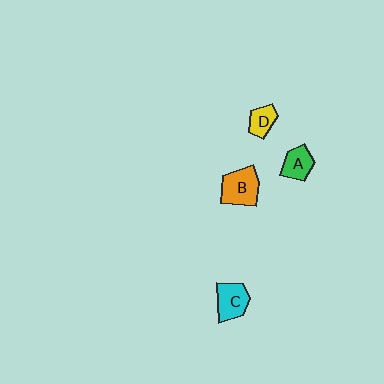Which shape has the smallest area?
Shape D (yellow).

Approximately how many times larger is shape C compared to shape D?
Approximately 1.5 times.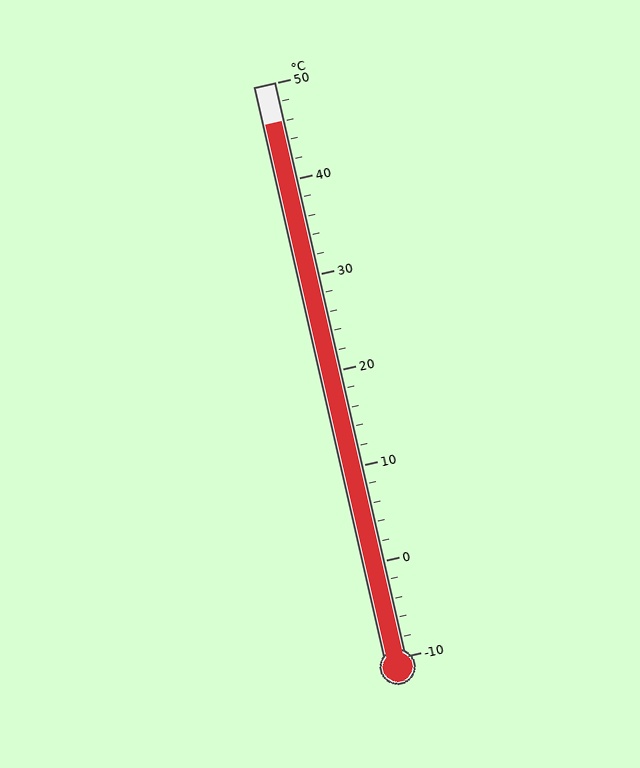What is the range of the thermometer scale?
The thermometer scale ranges from -10°C to 50°C.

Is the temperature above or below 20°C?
The temperature is above 20°C.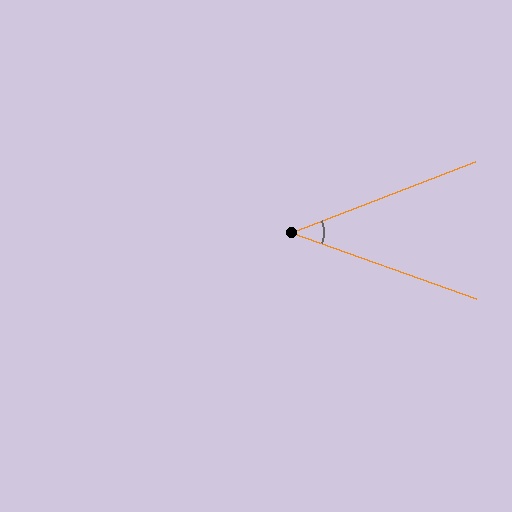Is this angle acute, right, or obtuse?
It is acute.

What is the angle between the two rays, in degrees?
Approximately 41 degrees.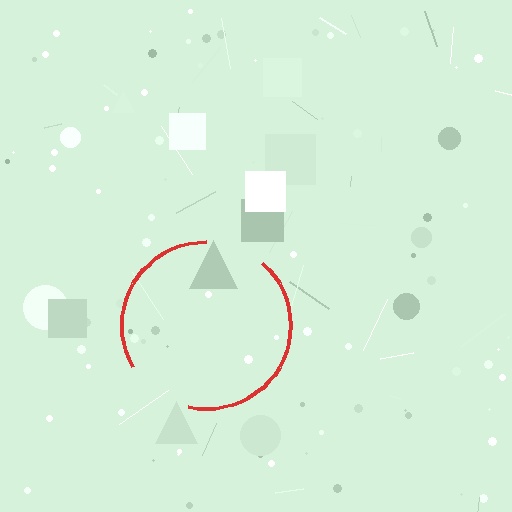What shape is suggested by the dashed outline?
The dashed outline suggests a circle.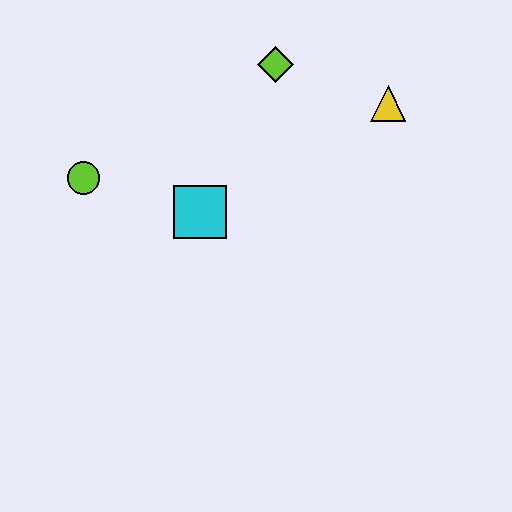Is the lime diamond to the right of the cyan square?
Yes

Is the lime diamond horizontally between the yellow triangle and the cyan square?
Yes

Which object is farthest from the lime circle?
The yellow triangle is farthest from the lime circle.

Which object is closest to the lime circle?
The cyan square is closest to the lime circle.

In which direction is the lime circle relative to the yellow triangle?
The lime circle is to the left of the yellow triangle.